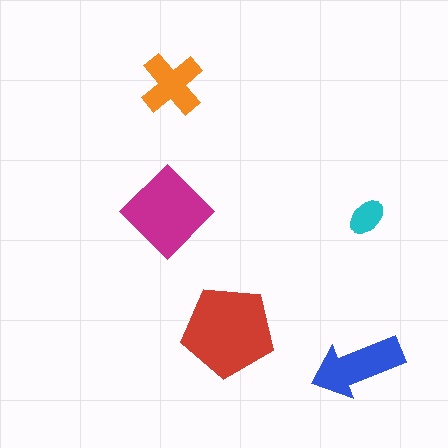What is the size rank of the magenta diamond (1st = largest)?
2nd.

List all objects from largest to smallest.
The red pentagon, the magenta diamond, the blue arrow, the orange cross, the cyan ellipse.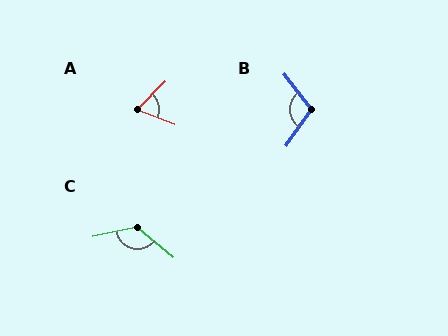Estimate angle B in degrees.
Approximately 107 degrees.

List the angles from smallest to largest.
A (66°), B (107°), C (128°).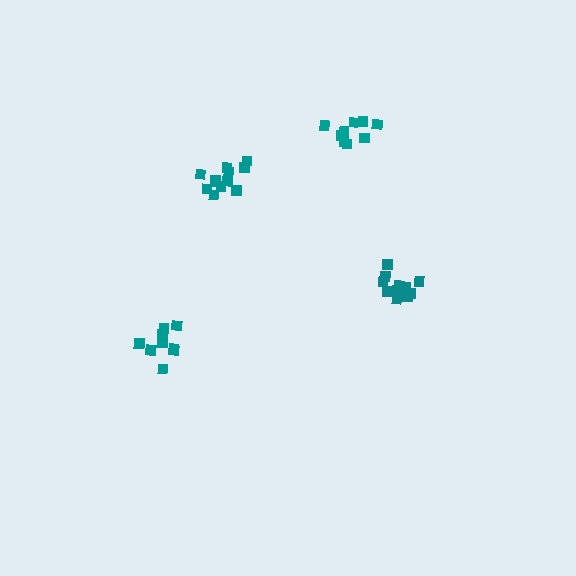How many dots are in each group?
Group 1: 9 dots, Group 2: 14 dots, Group 3: 9 dots, Group 4: 12 dots (44 total).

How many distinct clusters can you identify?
There are 4 distinct clusters.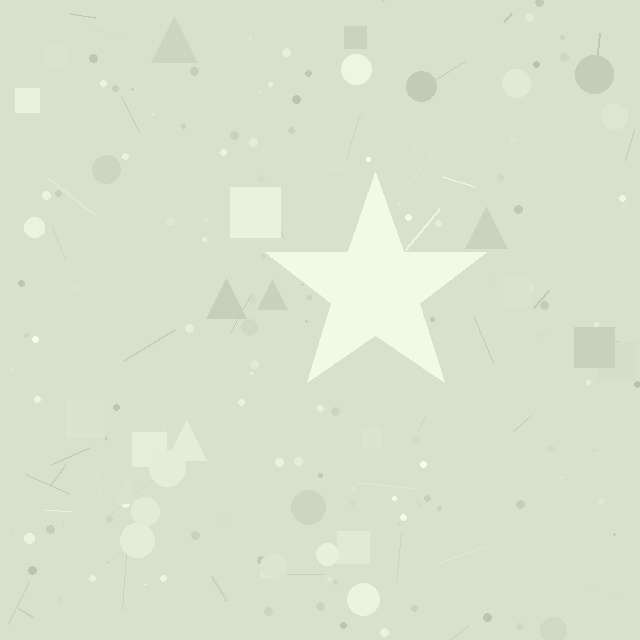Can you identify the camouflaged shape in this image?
The camouflaged shape is a star.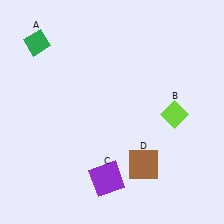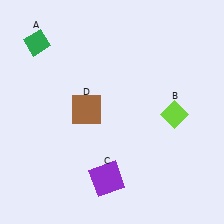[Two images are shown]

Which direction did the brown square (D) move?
The brown square (D) moved left.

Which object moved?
The brown square (D) moved left.